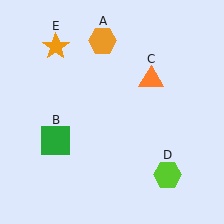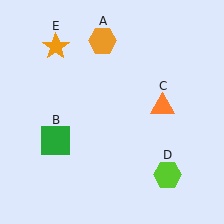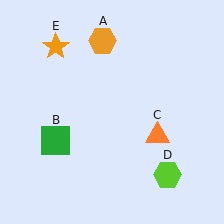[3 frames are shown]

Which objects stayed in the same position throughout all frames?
Orange hexagon (object A) and green square (object B) and lime hexagon (object D) and orange star (object E) remained stationary.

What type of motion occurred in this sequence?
The orange triangle (object C) rotated clockwise around the center of the scene.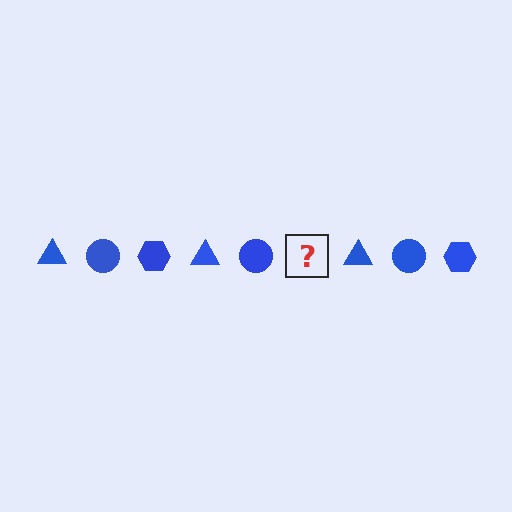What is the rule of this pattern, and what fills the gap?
The rule is that the pattern cycles through triangle, circle, hexagon shapes in blue. The gap should be filled with a blue hexagon.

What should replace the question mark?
The question mark should be replaced with a blue hexagon.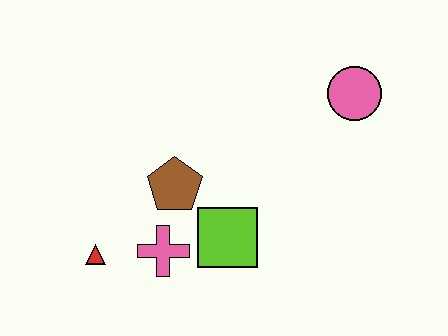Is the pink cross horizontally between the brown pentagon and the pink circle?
No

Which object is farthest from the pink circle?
The red triangle is farthest from the pink circle.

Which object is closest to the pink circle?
The lime square is closest to the pink circle.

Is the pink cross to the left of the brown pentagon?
Yes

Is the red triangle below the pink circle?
Yes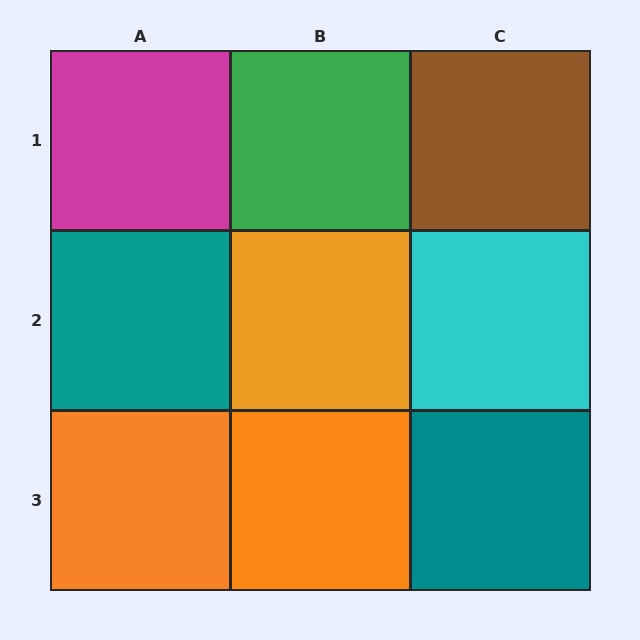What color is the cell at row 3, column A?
Orange.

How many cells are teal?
2 cells are teal.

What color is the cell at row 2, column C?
Cyan.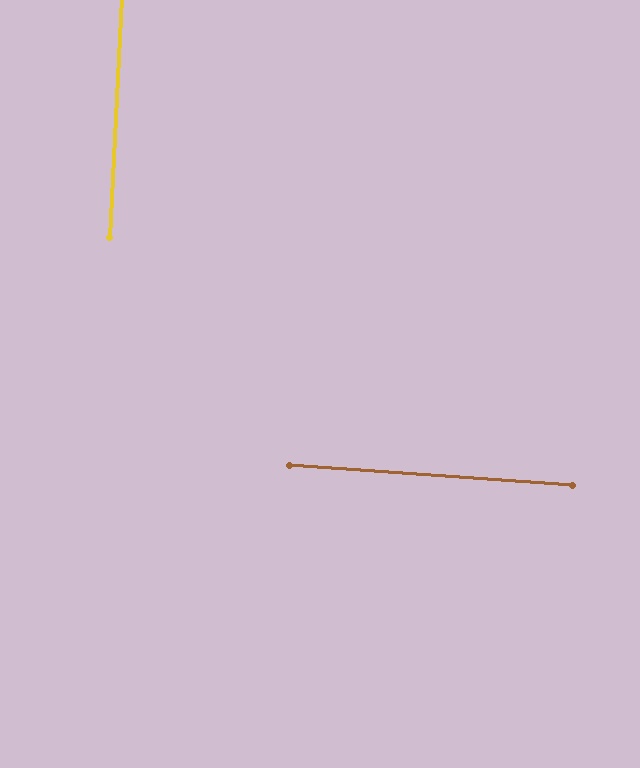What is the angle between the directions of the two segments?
Approximately 89 degrees.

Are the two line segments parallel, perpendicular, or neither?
Perpendicular — they meet at approximately 89°.